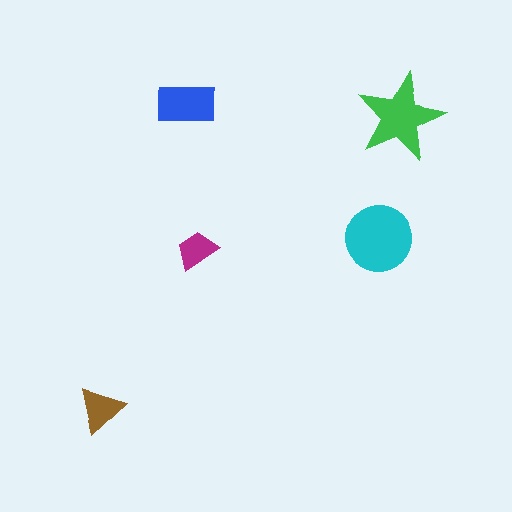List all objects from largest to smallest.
The cyan circle, the green star, the blue rectangle, the brown triangle, the magenta trapezoid.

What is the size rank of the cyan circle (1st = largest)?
1st.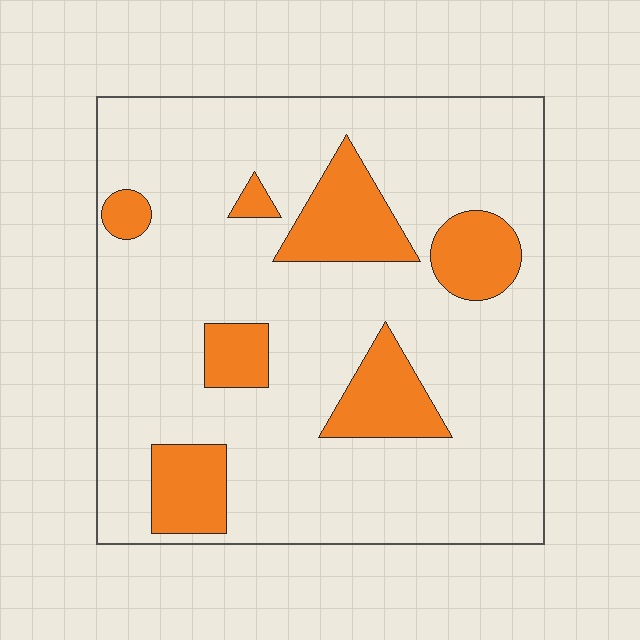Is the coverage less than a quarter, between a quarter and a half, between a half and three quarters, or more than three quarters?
Less than a quarter.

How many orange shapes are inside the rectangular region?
7.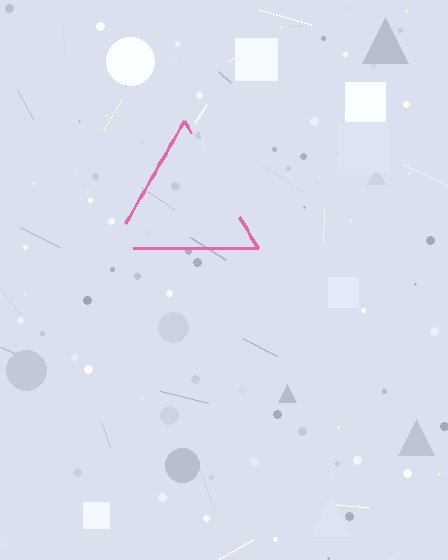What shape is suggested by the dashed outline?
The dashed outline suggests a triangle.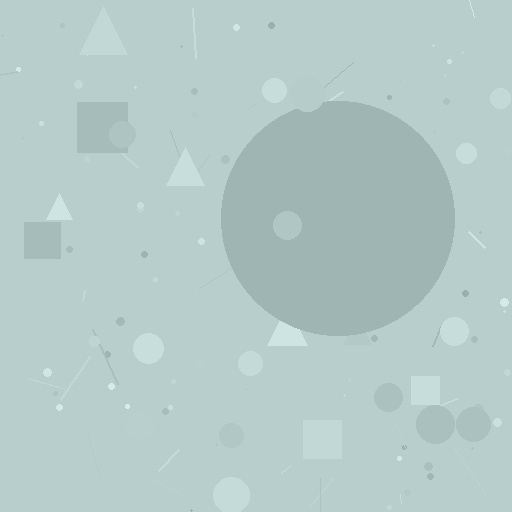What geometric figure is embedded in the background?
A circle is embedded in the background.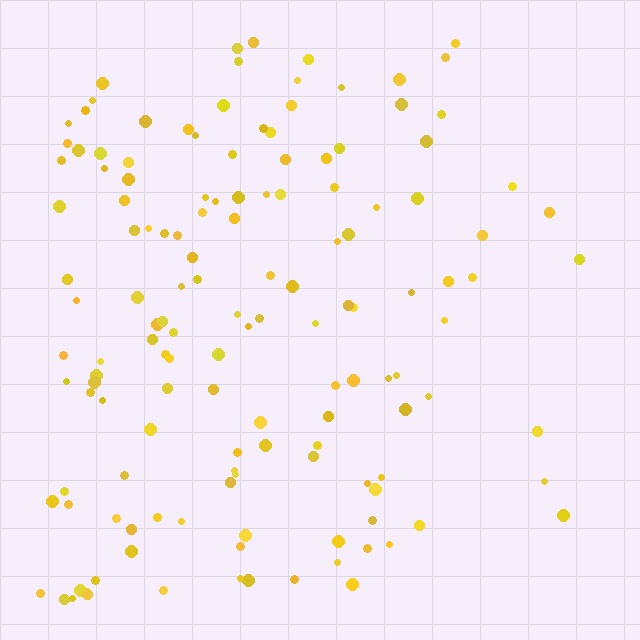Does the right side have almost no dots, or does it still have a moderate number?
Still a moderate number, just noticeably fewer than the left.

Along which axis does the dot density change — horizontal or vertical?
Horizontal.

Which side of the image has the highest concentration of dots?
The left.